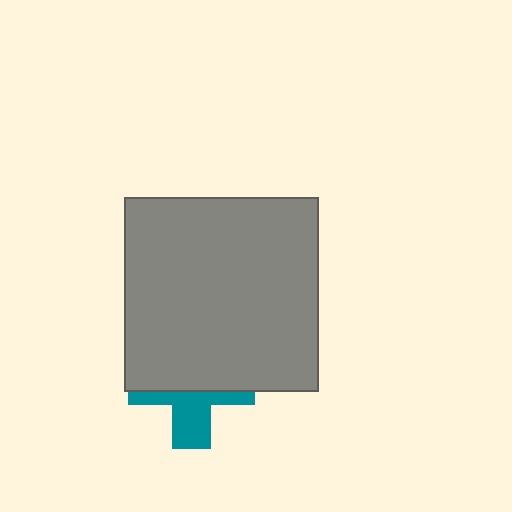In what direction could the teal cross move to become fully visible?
The teal cross could move down. That would shift it out from behind the gray square entirely.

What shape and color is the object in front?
The object in front is a gray square.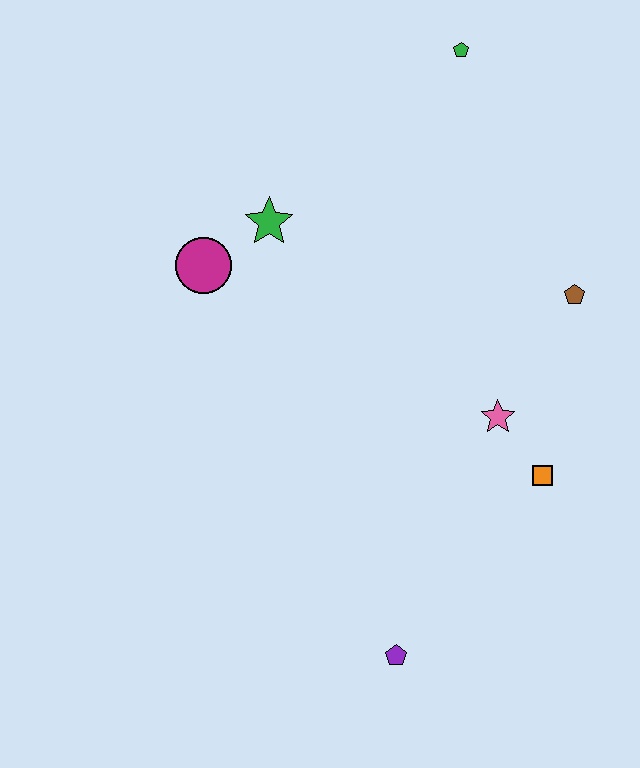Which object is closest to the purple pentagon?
The orange square is closest to the purple pentagon.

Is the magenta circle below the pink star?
No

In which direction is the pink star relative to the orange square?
The pink star is above the orange square.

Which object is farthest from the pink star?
The green pentagon is farthest from the pink star.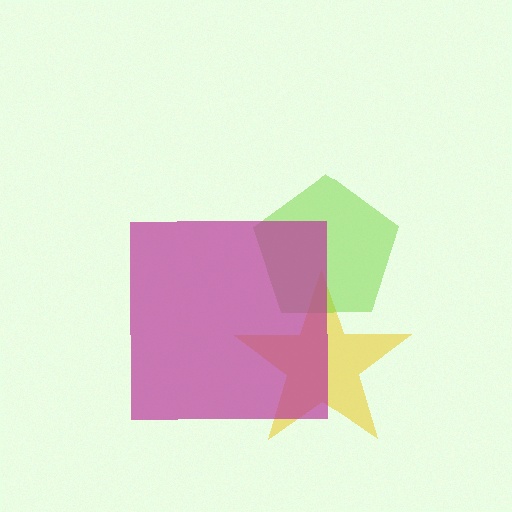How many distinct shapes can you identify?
There are 3 distinct shapes: a yellow star, a lime pentagon, a magenta square.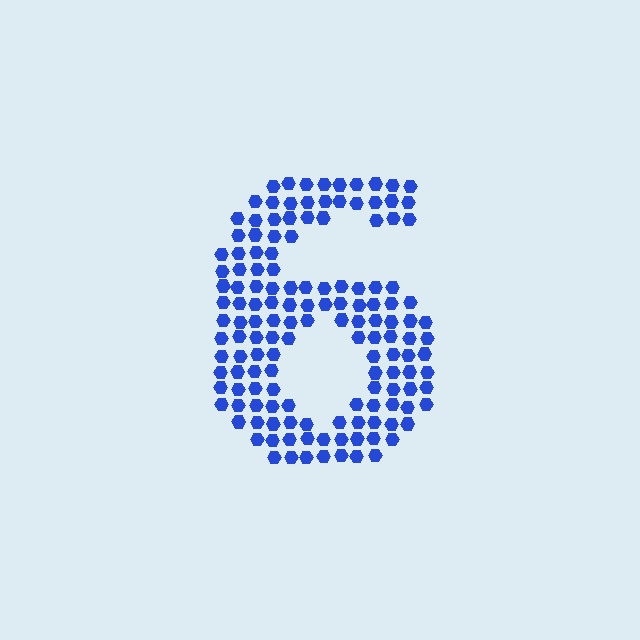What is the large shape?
The large shape is the digit 6.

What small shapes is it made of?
It is made of small hexagons.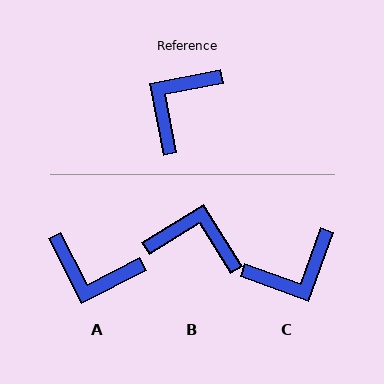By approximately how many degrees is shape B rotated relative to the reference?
Approximately 70 degrees clockwise.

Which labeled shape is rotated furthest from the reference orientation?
C, about 149 degrees away.